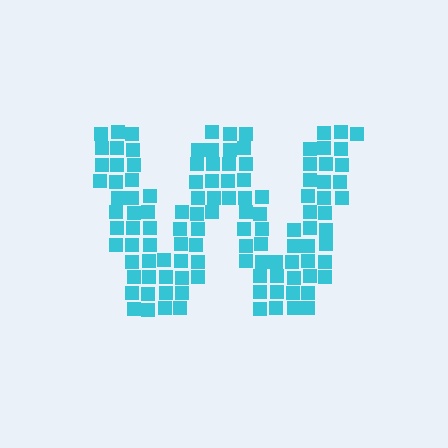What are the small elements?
The small elements are squares.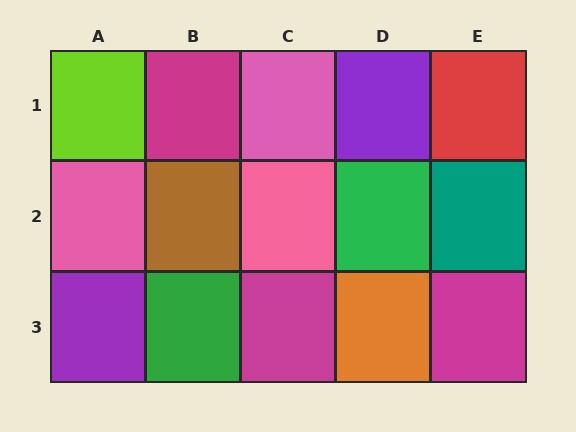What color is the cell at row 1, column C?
Pink.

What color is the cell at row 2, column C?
Pink.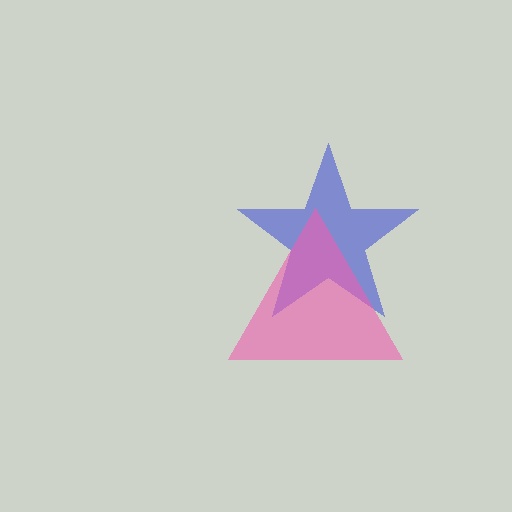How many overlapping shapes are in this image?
There are 2 overlapping shapes in the image.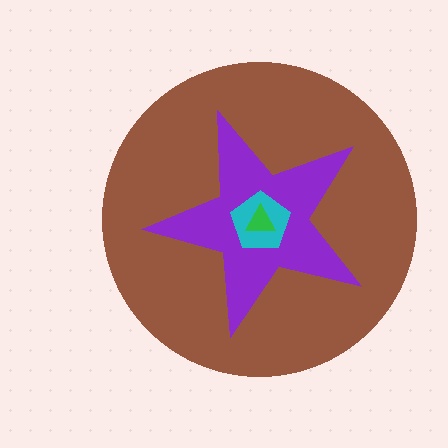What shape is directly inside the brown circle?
The purple star.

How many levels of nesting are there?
4.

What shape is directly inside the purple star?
The cyan pentagon.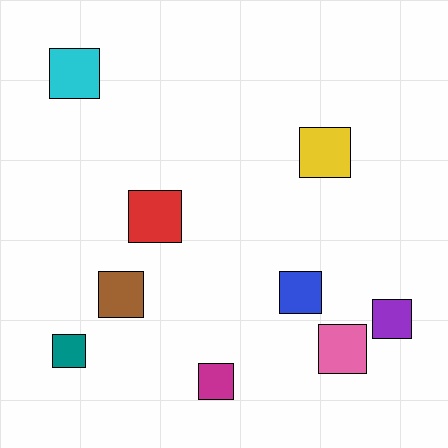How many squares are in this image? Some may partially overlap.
There are 9 squares.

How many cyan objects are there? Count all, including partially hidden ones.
There is 1 cyan object.